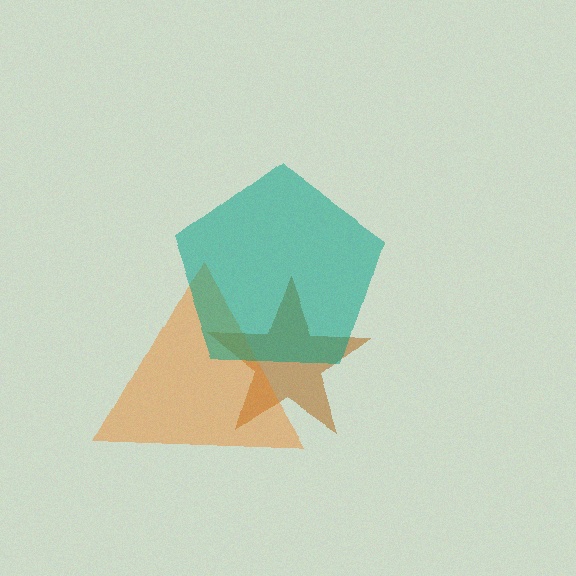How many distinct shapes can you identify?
There are 3 distinct shapes: a brown star, an orange triangle, a teal pentagon.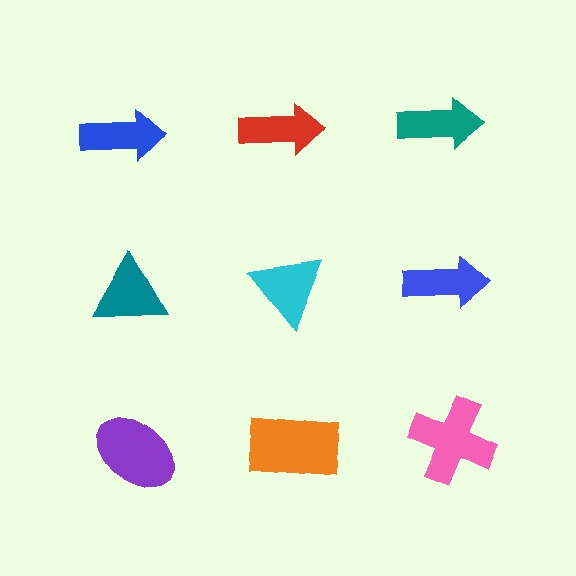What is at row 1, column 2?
A red arrow.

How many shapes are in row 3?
3 shapes.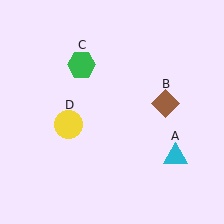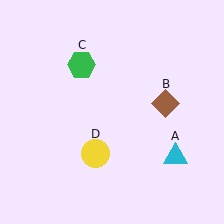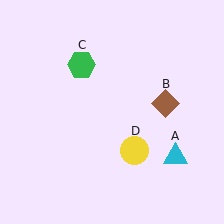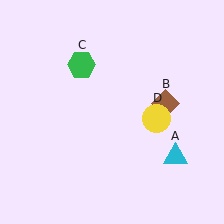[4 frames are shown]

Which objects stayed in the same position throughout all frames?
Cyan triangle (object A) and brown diamond (object B) and green hexagon (object C) remained stationary.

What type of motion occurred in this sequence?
The yellow circle (object D) rotated counterclockwise around the center of the scene.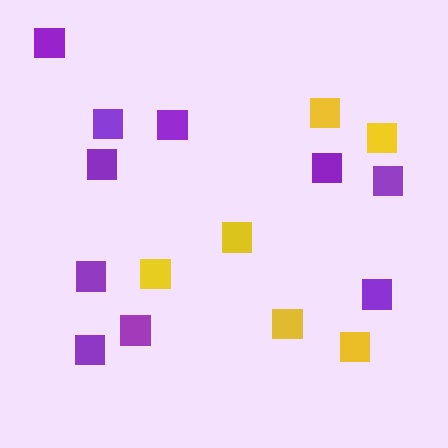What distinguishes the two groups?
There are 2 groups: one group of yellow squares (6) and one group of purple squares (10).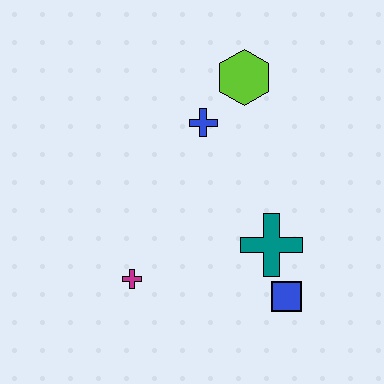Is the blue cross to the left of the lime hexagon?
Yes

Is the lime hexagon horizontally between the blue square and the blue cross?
Yes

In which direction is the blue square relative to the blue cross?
The blue square is below the blue cross.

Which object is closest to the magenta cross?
The teal cross is closest to the magenta cross.